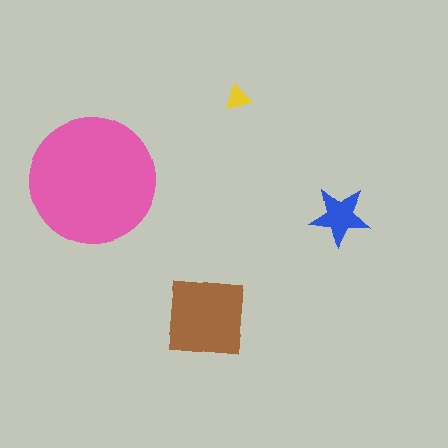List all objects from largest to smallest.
The pink circle, the brown square, the blue star, the yellow triangle.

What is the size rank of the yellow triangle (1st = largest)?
4th.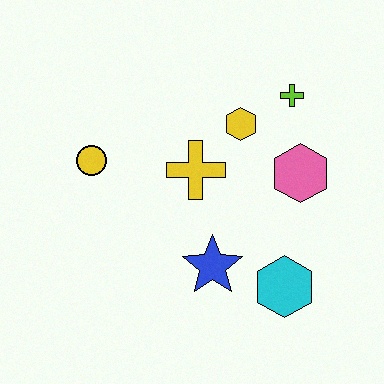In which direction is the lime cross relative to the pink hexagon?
The lime cross is above the pink hexagon.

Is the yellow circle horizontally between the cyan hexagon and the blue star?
No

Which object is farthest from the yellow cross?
The cyan hexagon is farthest from the yellow cross.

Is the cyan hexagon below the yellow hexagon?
Yes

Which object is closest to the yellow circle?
The yellow cross is closest to the yellow circle.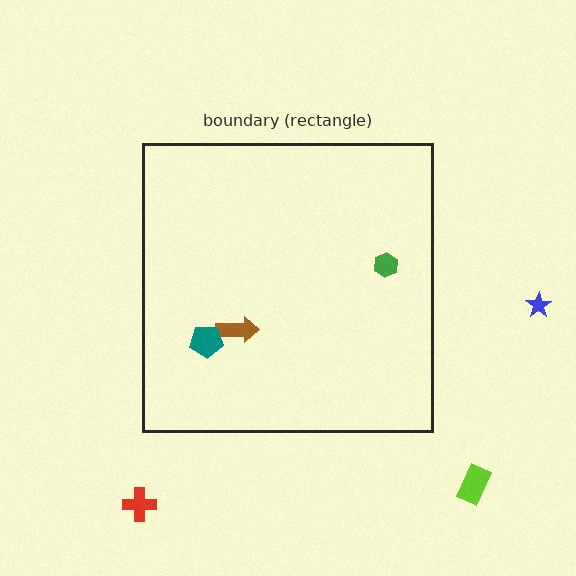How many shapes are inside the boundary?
3 inside, 3 outside.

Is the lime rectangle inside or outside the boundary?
Outside.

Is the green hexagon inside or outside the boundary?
Inside.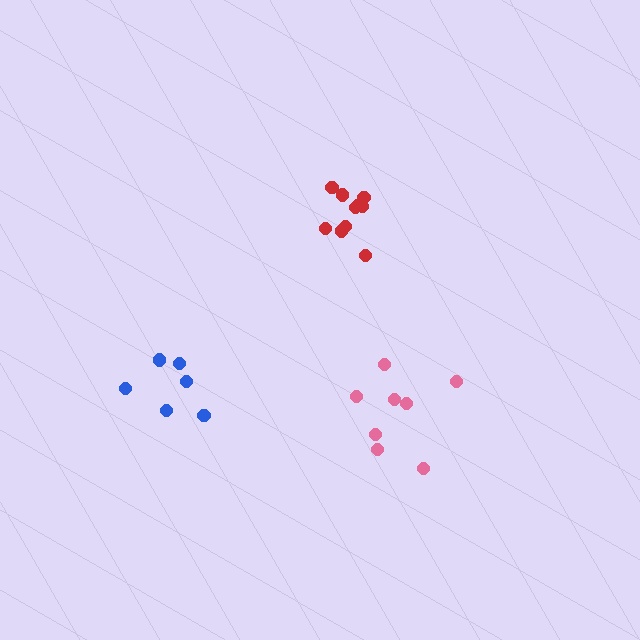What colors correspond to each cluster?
The clusters are colored: blue, red, pink.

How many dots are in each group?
Group 1: 6 dots, Group 2: 10 dots, Group 3: 8 dots (24 total).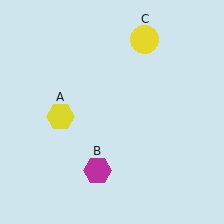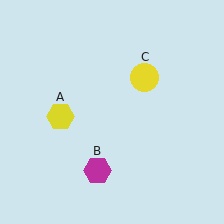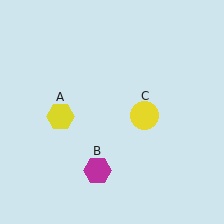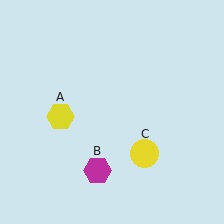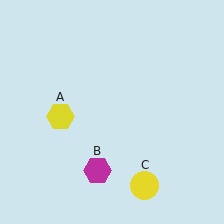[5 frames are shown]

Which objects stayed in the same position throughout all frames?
Yellow hexagon (object A) and magenta hexagon (object B) remained stationary.